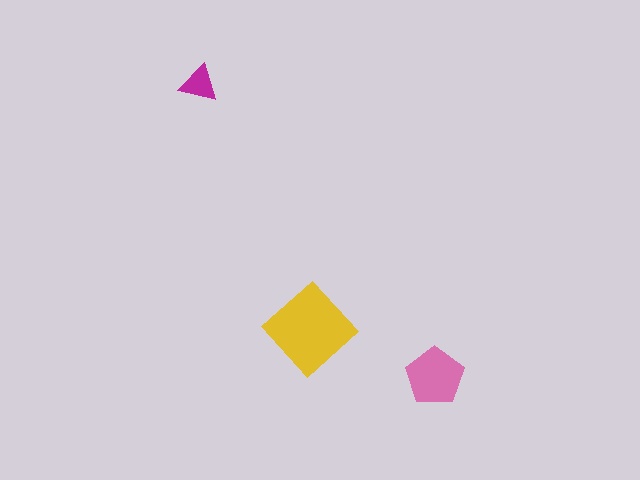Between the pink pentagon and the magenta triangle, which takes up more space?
The pink pentagon.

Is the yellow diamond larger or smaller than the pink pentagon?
Larger.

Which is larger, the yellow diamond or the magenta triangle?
The yellow diamond.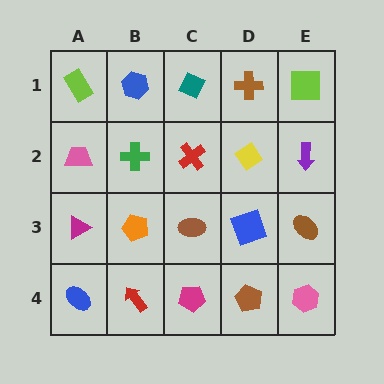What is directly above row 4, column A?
A magenta triangle.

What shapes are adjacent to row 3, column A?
A pink trapezoid (row 2, column A), a blue ellipse (row 4, column A), an orange pentagon (row 3, column B).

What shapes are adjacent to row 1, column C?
A red cross (row 2, column C), a blue hexagon (row 1, column B), a brown cross (row 1, column D).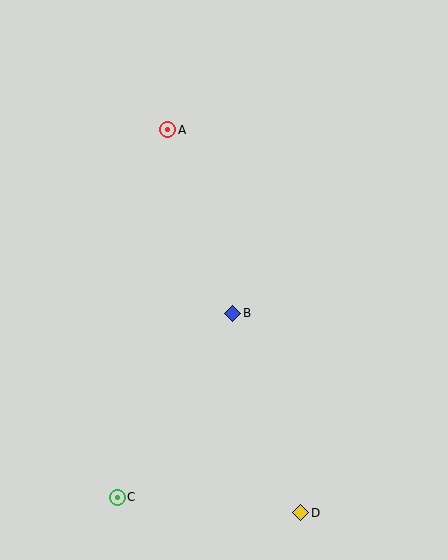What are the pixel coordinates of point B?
Point B is at (233, 313).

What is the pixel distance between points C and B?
The distance between C and B is 217 pixels.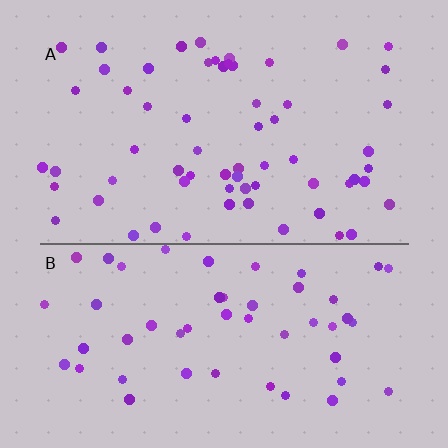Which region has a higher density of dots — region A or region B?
A (the top).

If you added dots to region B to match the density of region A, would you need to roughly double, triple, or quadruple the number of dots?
Approximately double.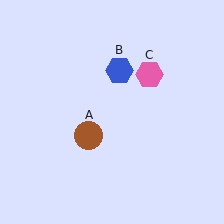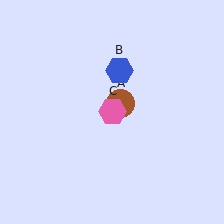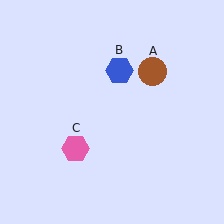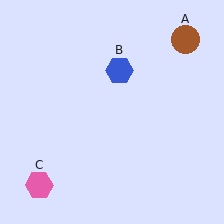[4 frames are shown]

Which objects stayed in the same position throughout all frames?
Blue hexagon (object B) remained stationary.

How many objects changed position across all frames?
2 objects changed position: brown circle (object A), pink hexagon (object C).